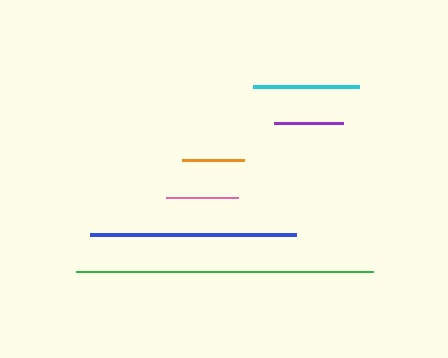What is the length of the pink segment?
The pink segment is approximately 72 pixels long.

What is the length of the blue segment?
The blue segment is approximately 206 pixels long.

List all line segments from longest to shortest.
From longest to shortest: green, blue, cyan, pink, purple, orange.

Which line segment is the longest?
The green line is the longest at approximately 298 pixels.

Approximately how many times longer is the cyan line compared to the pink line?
The cyan line is approximately 1.5 times the length of the pink line.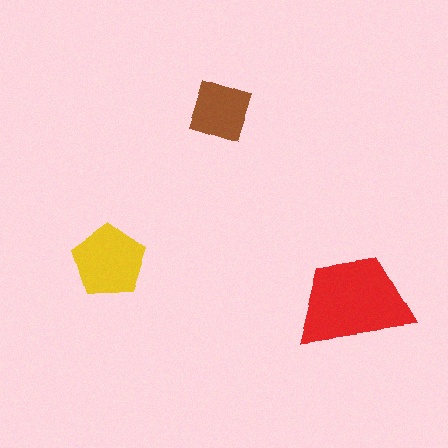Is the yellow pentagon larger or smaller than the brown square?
Larger.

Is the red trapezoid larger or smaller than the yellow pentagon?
Larger.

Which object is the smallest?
The brown square.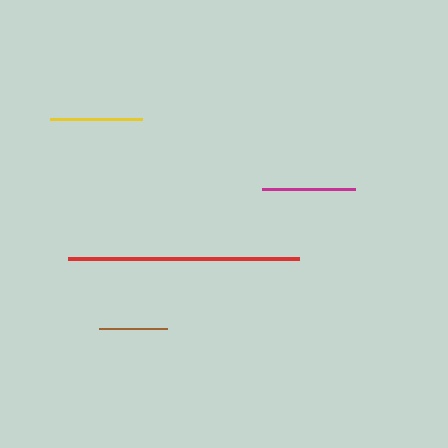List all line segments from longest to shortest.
From longest to shortest: red, magenta, yellow, brown.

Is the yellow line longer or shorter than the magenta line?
The magenta line is longer than the yellow line.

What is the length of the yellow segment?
The yellow segment is approximately 92 pixels long.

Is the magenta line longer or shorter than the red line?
The red line is longer than the magenta line.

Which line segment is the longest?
The red line is the longest at approximately 231 pixels.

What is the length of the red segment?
The red segment is approximately 231 pixels long.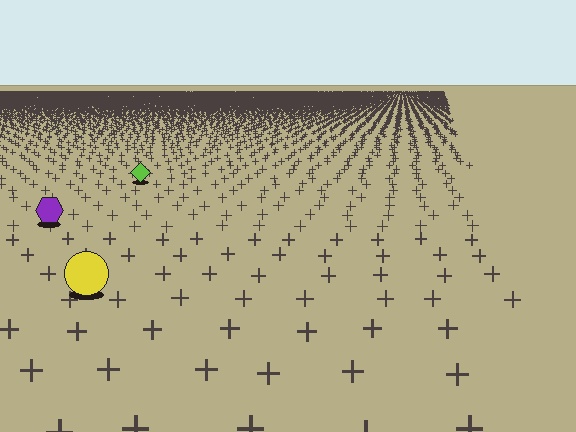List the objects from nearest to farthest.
From nearest to farthest: the yellow circle, the purple hexagon, the lime diamond.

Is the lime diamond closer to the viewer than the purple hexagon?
No. The purple hexagon is closer — you can tell from the texture gradient: the ground texture is coarser near it.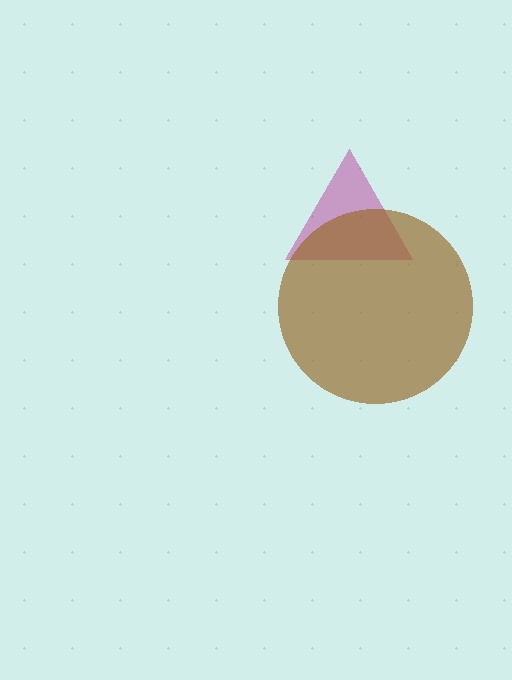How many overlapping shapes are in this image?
There are 2 overlapping shapes in the image.